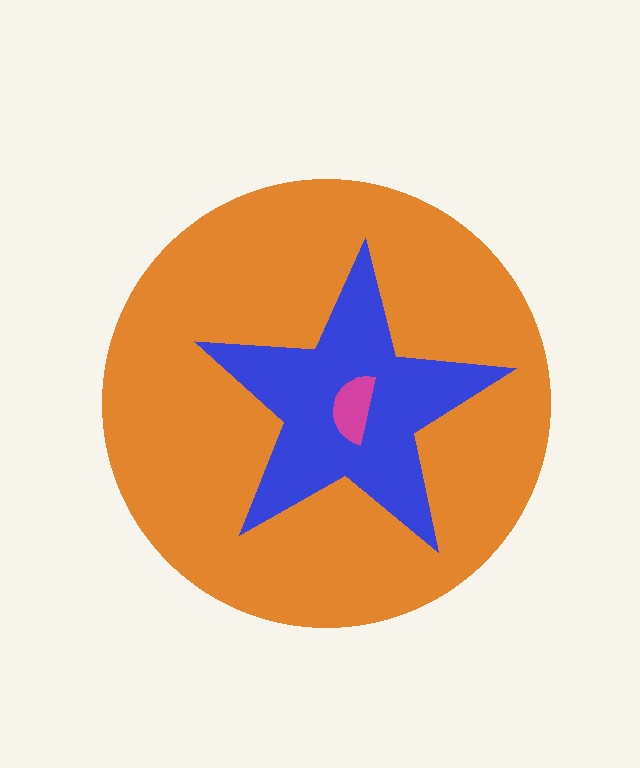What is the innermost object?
The magenta semicircle.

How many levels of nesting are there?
3.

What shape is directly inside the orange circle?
The blue star.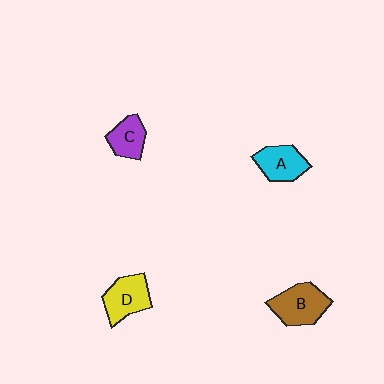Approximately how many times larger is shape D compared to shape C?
Approximately 1.3 times.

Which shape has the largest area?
Shape B (brown).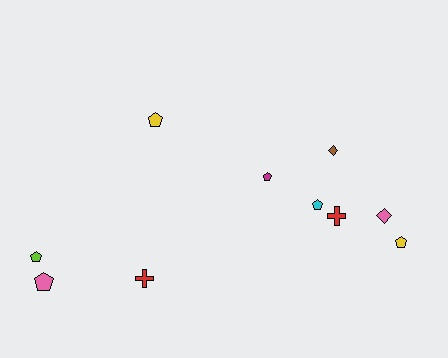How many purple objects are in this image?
There are no purple objects.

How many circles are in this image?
There are no circles.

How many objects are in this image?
There are 10 objects.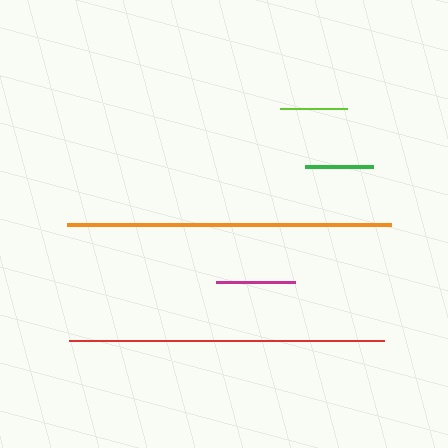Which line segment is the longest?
The orange line is the longest at approximately 325 pixels.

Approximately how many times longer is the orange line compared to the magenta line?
The orange line is approximately 4.1 times the length of the magenta line.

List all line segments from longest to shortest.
From longest to shortest: orange, red, magenta, green, lime.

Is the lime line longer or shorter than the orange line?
The orange line is longer than the lime line.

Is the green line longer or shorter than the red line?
The red line is longer than the green line.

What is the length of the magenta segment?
The magenta segment is approximately 79 pixels long.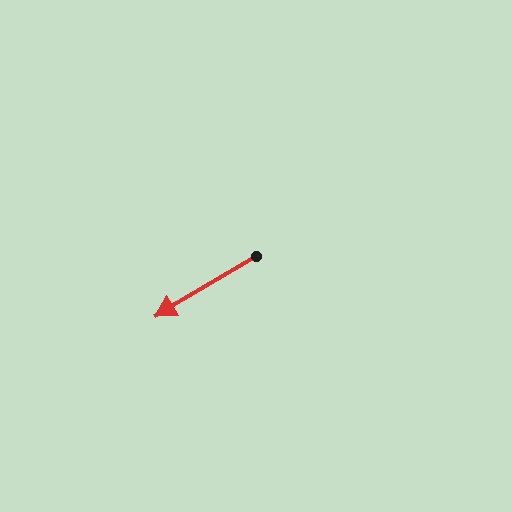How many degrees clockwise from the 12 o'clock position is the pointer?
Approximately 239 degrees.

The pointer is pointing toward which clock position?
Roughly 8 o'clock.